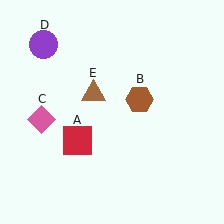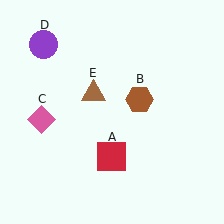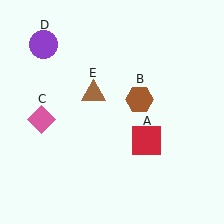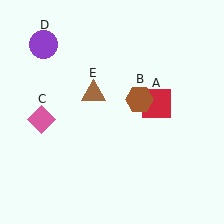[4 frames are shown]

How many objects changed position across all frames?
1 object changed position: red square (object A).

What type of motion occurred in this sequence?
The red square (object A) rotated counterclockwise around the center of the scene.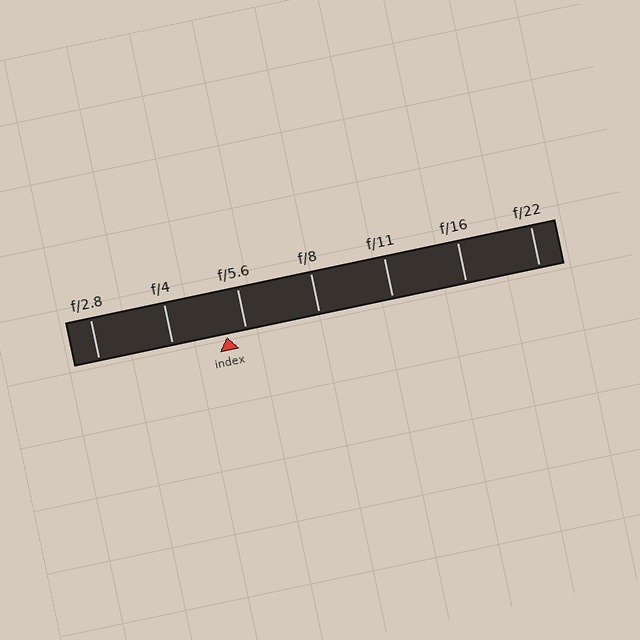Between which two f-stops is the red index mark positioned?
The index mark is between f/4 and f/5.6.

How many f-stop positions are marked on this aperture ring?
There are 7 f-stop positions marked.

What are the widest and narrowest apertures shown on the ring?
The widest aperture shown is f/2.8 and the narrowest is f/22.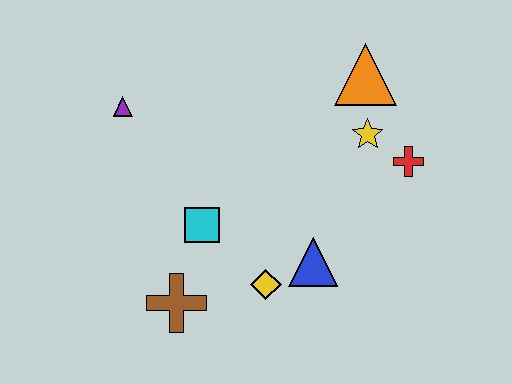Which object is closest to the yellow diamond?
The blue triangle is closest to the yellow diamond.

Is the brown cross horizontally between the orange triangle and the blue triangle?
No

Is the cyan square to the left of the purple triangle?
No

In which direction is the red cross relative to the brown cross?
The red cross is to the right of the brown cross.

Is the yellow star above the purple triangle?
No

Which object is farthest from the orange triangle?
The brown cross is farthest from the orange triangle.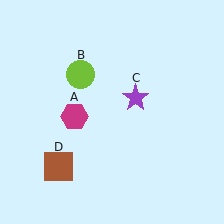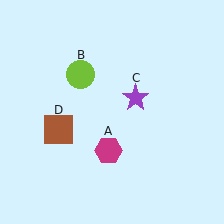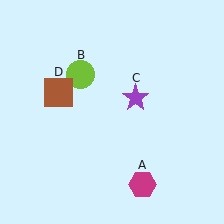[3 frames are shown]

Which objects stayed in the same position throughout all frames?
Lime circle (object B) and purple star (object C) remained stationary.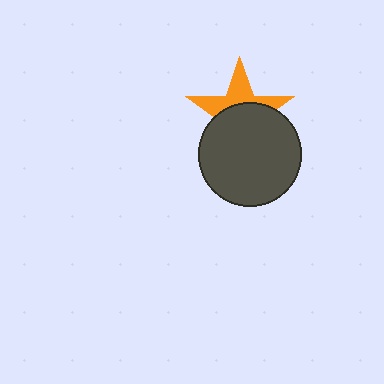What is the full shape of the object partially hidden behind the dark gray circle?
The partially hidden object is an orange star.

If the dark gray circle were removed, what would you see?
You would see the complete orange star.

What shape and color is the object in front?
The object in front is a dark gray circle.